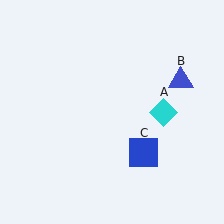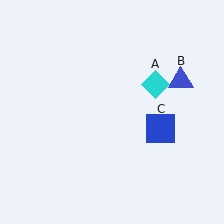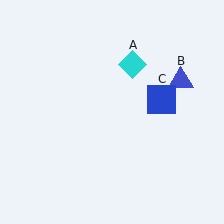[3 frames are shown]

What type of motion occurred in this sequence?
The cyan diamond (object A), blue square (object C) rotated counterclockwise around the center of the scene.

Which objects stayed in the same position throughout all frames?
Blue triangle (object B) remained stationary.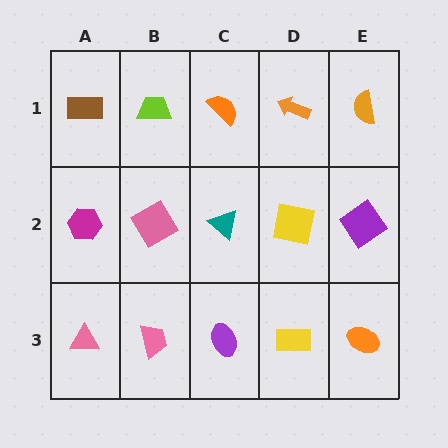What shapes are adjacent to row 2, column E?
An orange semicircle (row 1, column E), an orange ellipse (row 3, column E), a yellow square (row 2, column D).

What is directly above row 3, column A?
A magenta hexagon.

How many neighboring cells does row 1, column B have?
3.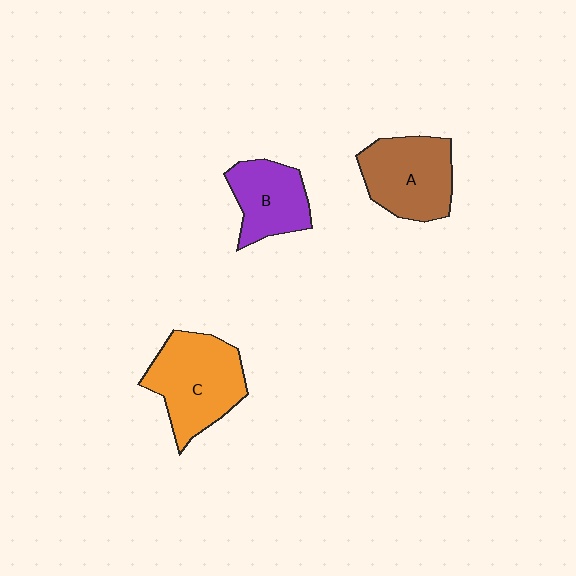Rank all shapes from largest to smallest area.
From largest to smallest: C (orange), A (brown), B (purple).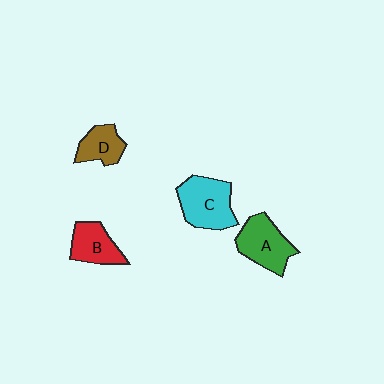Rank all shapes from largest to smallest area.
From largest to smallest: C (cyan), A (green), B (red), D (brown).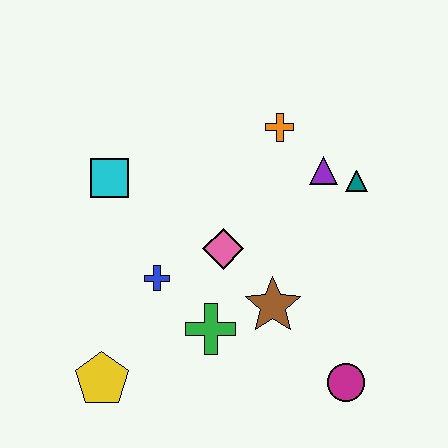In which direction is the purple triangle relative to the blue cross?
The purple triangle is to the right of the blue cross.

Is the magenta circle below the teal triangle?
Yes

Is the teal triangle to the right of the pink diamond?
Yes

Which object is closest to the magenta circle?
The brown star is closest to the magenta circle.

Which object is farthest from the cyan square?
The magenta circle is farthest from the cyan square.